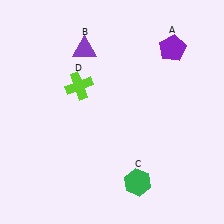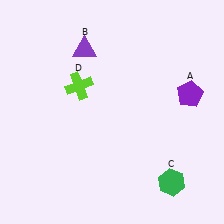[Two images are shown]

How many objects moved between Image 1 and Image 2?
2 objects moved between the two images.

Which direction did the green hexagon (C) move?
The green hexagon (C) moved right.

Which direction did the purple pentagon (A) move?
The purple pentagon (A) moved down.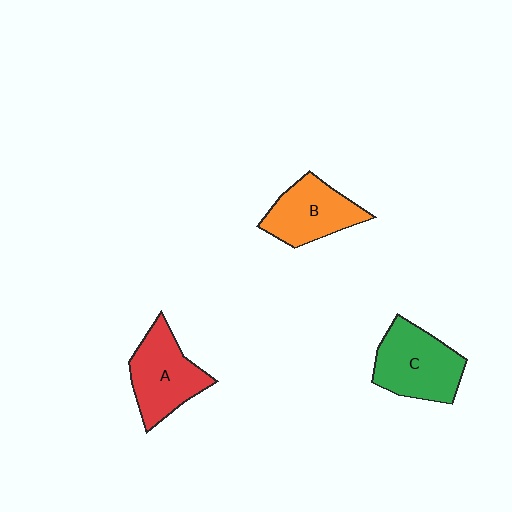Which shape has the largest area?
Shape C (green).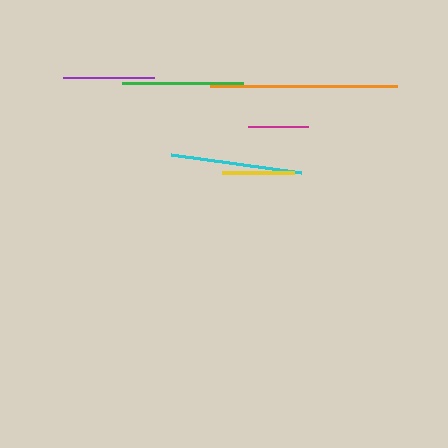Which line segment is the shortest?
The magenta line is the shortest at approximately 60 pixels.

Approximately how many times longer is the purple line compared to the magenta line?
The purple line is approximately 1.5 times the length of the magenta line.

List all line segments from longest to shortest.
From longest to shortest: orange, cyan, green, purple, yellow, magenta.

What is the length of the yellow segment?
The yellow segment is approximately 72 pixels long.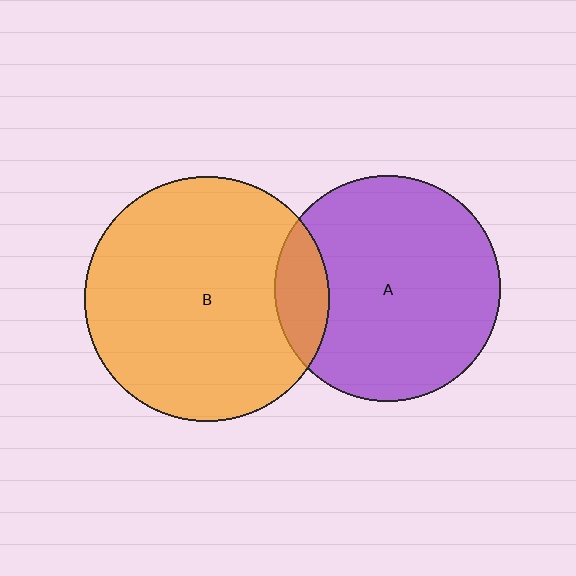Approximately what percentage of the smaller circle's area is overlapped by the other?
Approximately 15%.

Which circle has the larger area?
Circle B (orange).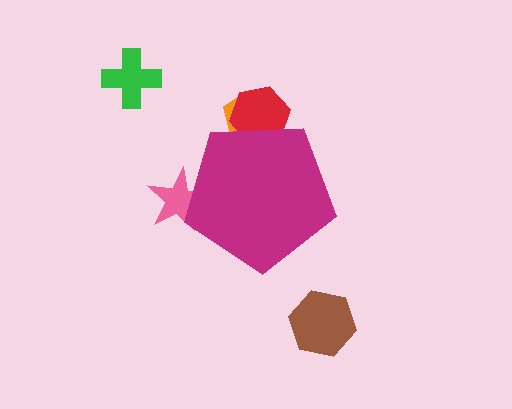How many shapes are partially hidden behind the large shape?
3 shapes are partially hidden.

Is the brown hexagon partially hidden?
No, the brown hexagon is fully visible.